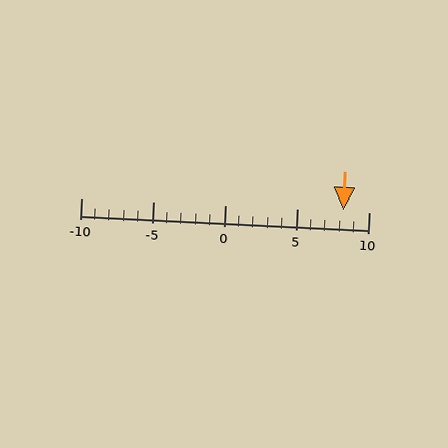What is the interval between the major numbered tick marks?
The major tick marks are spaced 5 units apart.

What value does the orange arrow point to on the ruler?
The orange arrow points to approximately 8.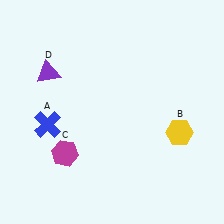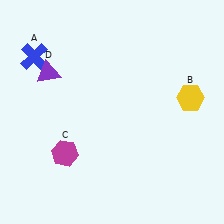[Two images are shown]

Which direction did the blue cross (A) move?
The blue cross (A) moved up.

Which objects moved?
The objects that moved are: the blue cross (A), the yellow hexagon (B).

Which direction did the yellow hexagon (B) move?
The yellow hexagon (B) moved up.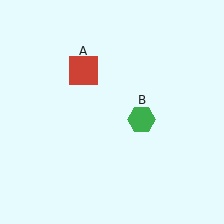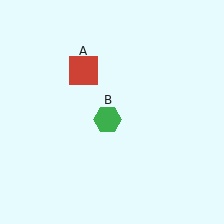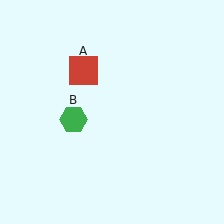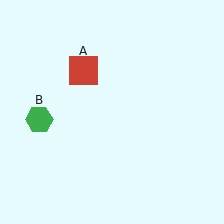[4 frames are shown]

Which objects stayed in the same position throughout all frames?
Red square (object A) remained stationary.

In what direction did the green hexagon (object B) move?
The green hexagon (object B) moved left.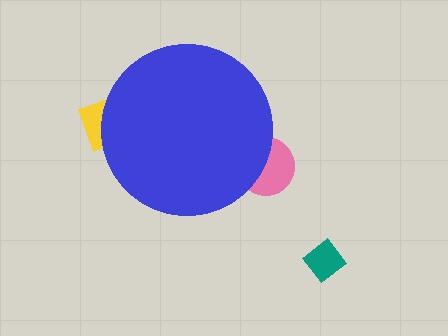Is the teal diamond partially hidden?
No, the teal diamond is fully visible.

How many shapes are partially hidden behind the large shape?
2 shapes are partially hidden.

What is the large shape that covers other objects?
A blue circle.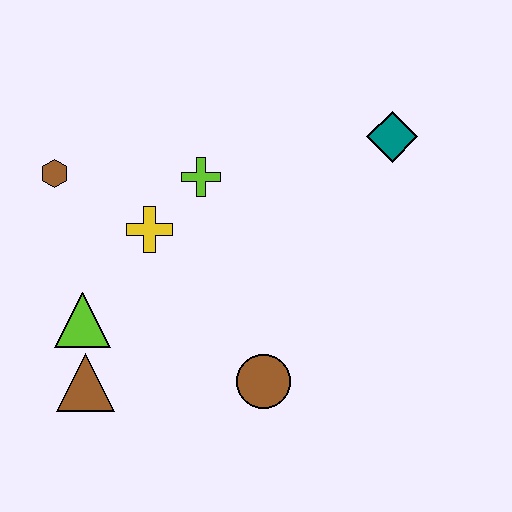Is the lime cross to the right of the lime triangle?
Yes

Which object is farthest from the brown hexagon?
The teal diamond is farthest from the brown hexagon.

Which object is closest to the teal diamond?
The lime cross is closest to the teal diamond.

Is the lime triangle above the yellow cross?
No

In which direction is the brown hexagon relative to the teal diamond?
The brown hexagon is to the left of the teal diamond.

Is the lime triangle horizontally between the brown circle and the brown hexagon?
Yes